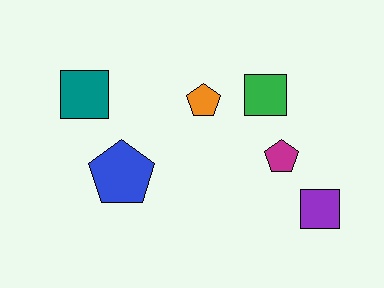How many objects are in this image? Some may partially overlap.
There are 6 objects.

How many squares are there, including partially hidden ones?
There are 3 squares.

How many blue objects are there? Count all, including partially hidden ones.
There is 1 blue object.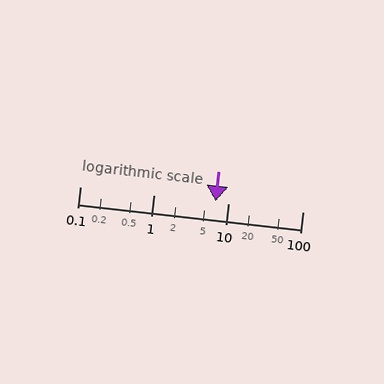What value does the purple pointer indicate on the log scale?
The pointer indicates approximately 6.7.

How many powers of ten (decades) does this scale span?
The scale spans 3 decades, from 0.1 to 100.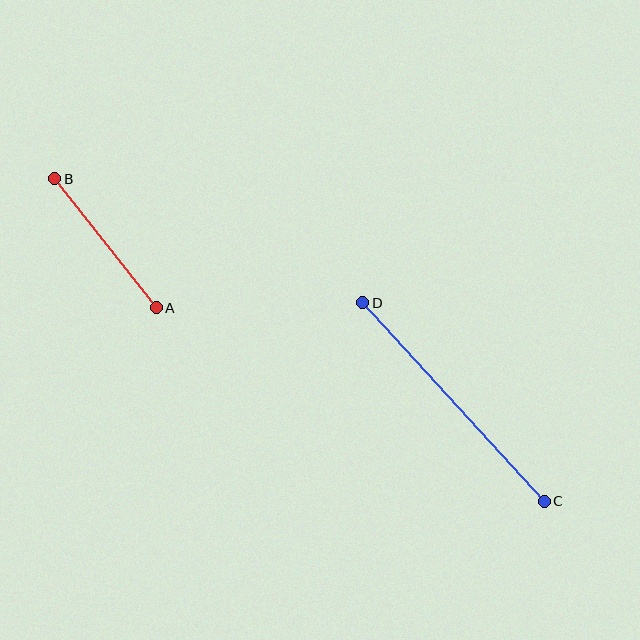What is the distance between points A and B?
The distance is approximately 164 pixels.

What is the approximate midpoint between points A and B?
The midpoint is at approximately (106, 243) pixels.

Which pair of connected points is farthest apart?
Points C and D are farthest apart.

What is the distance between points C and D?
The distance is approximately 269 pixels.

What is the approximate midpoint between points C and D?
The midpoint is at approximately (453, 402) pixels.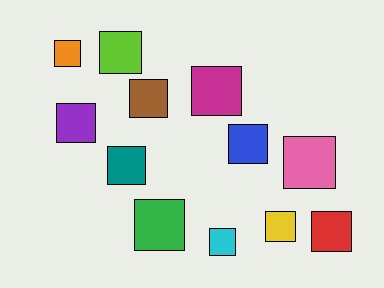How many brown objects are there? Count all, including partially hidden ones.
There is 1 brown object.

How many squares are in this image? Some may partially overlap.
There are 12 squares.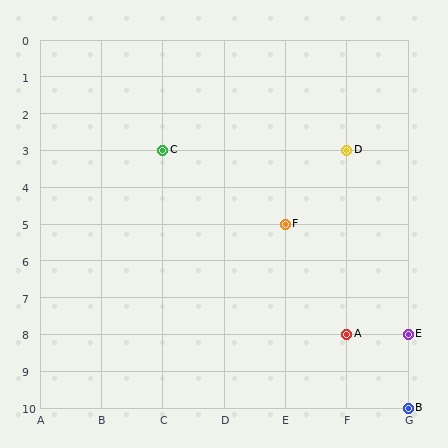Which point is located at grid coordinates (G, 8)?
Point E is at (G, 8).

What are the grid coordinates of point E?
Point E is at grid coordinates (G, 8).